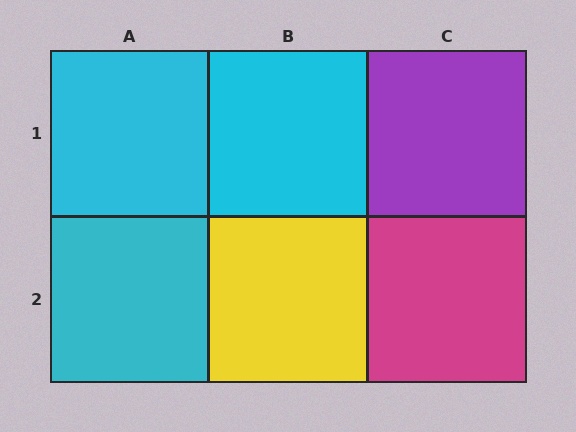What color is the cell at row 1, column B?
Cyan.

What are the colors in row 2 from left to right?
Cyan, yellow, magenta.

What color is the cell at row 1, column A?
Cyan.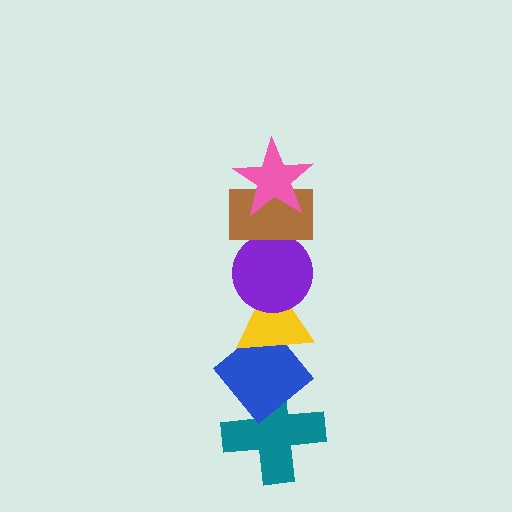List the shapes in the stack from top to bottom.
From top to bottom: the pink star, the brown rectangle, the purple circle, the yellow triangle, the blue diamond, the teal cross.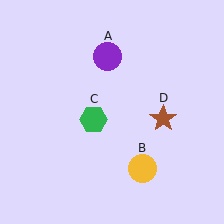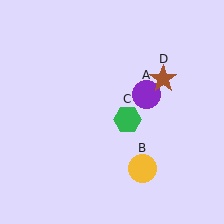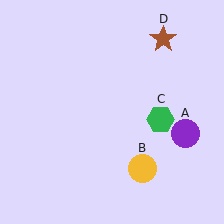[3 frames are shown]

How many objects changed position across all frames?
3 objects changed position: purple circle (object A), green hexagon (object C), brown star (object D).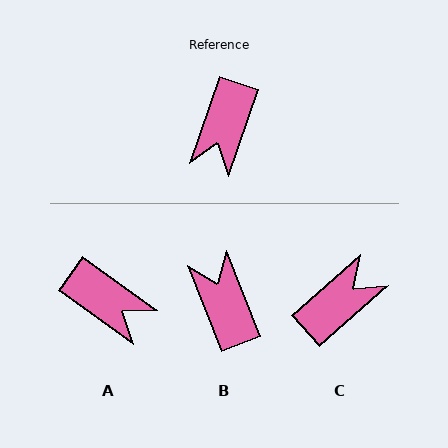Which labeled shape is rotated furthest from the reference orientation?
C, about 151 degrees away.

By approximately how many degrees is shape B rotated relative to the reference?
Approximately 139 degrees clockwise.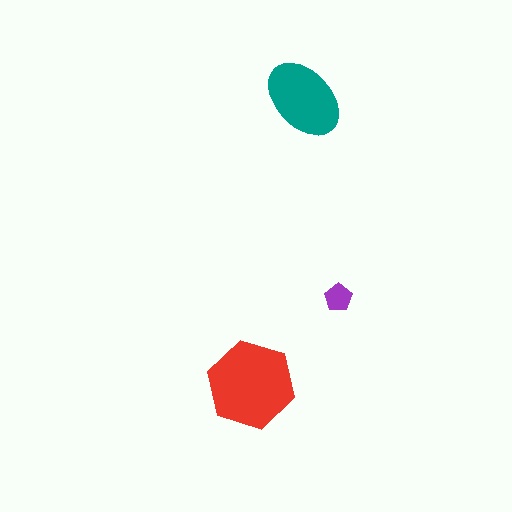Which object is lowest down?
The red hexagon is bottommost.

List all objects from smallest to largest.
The purple pentagon, the teal ellipse, the red hexagon.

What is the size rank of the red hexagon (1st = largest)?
1st.